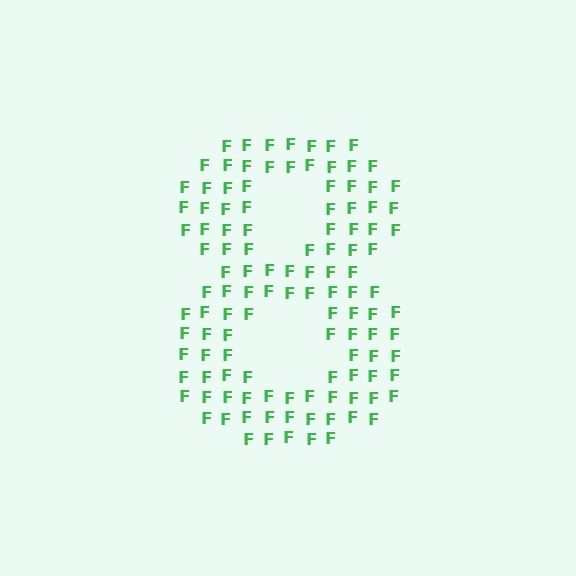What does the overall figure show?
The overall figure shows the digit 8.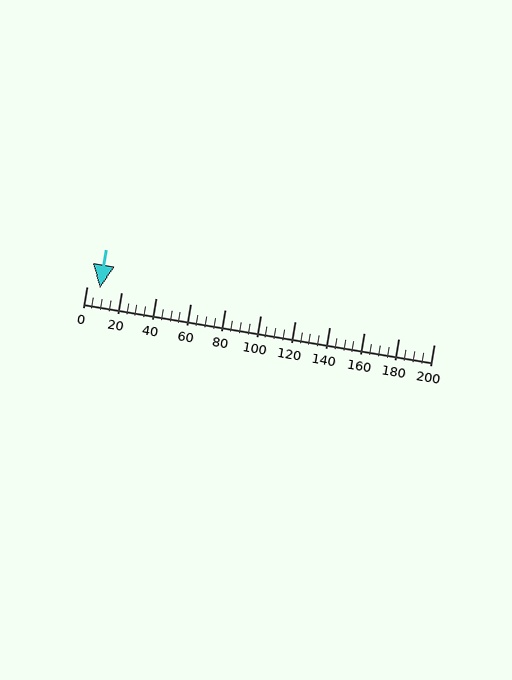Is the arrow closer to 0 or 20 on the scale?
The arrow is closer to 0.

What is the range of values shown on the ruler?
The ruler shows values from 0 to 200.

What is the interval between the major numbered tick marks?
The major tick marks are spaced 20 units apart.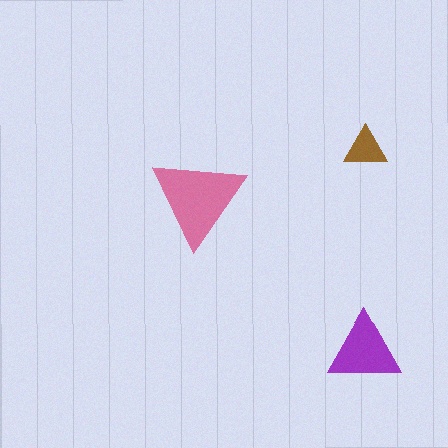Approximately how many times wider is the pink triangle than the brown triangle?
About 2 times wider.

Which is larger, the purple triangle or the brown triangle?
The purple one.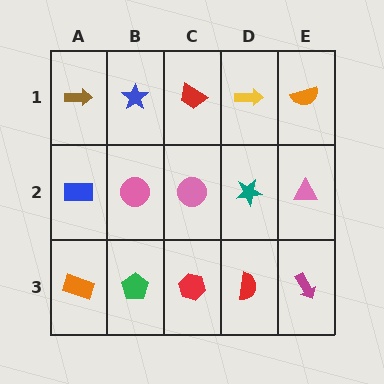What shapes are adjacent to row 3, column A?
A blue rectangle (row 2, column A), a green pentagon (row 3, column B).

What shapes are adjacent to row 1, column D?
A teal star (row 2, column D), a red trapezoid (row 1, column C), an orange semicircle (row 1, column E).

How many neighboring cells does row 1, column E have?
2.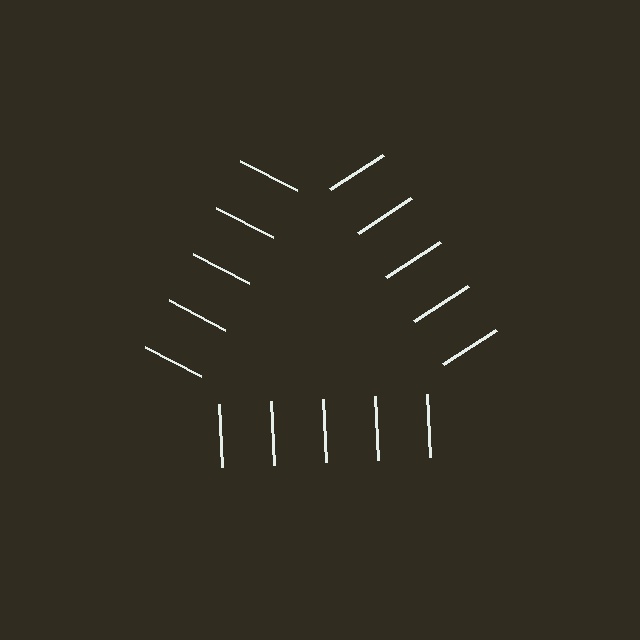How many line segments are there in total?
15 — 5 along each of the 3 edges.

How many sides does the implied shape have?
3 sides — the line-ends trace a triangle.